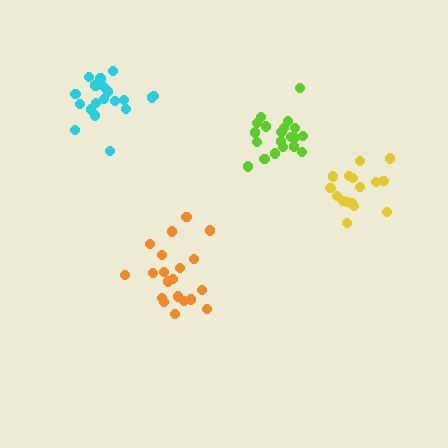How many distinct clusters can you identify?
There are 4 distinct clusters.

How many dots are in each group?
Group 1: 19 dots, Group 2: 20 dots, Group 3: 20 dots, Group 4: 16 dots (75 total).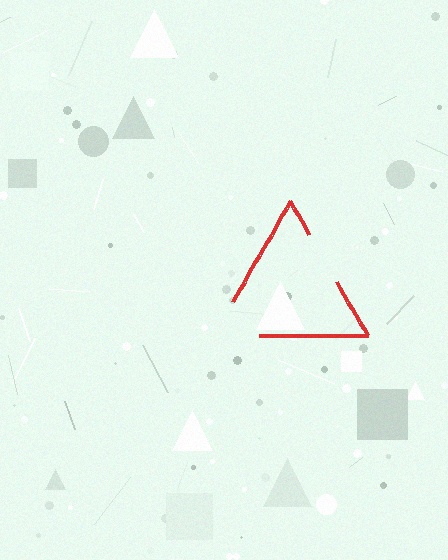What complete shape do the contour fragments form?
The contour fragments form a triangle.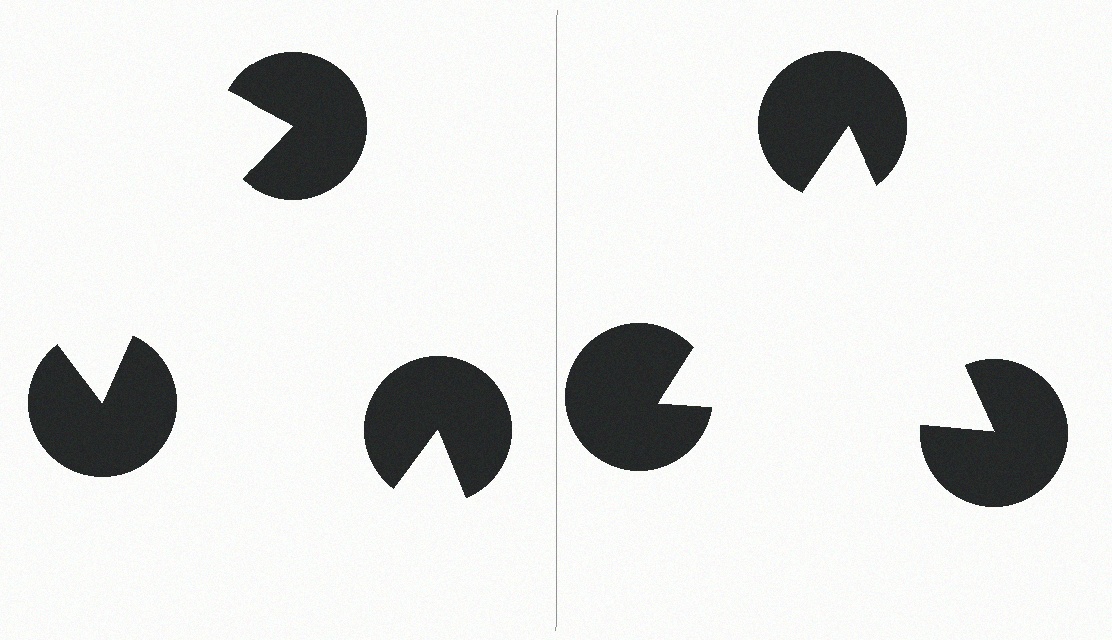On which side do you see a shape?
An illusory triangle appears on the right side. On the left side the wedge cuts are rotated, so no coherent shape forms.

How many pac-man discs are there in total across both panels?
6 — 3 on each side.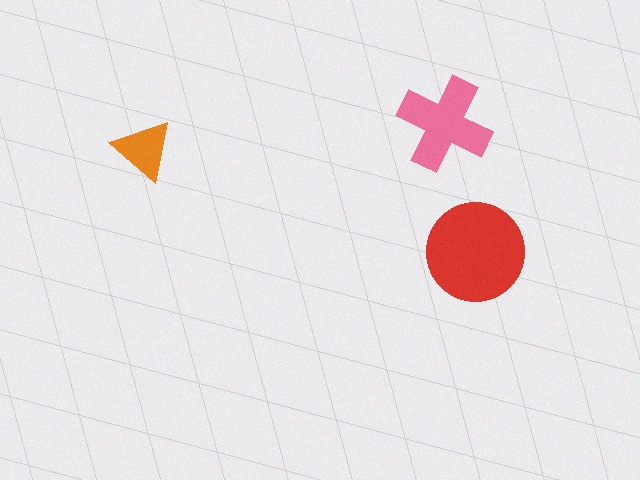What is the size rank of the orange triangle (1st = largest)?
3rd.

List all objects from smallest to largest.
The orange triangle, the pink cross, the red circle.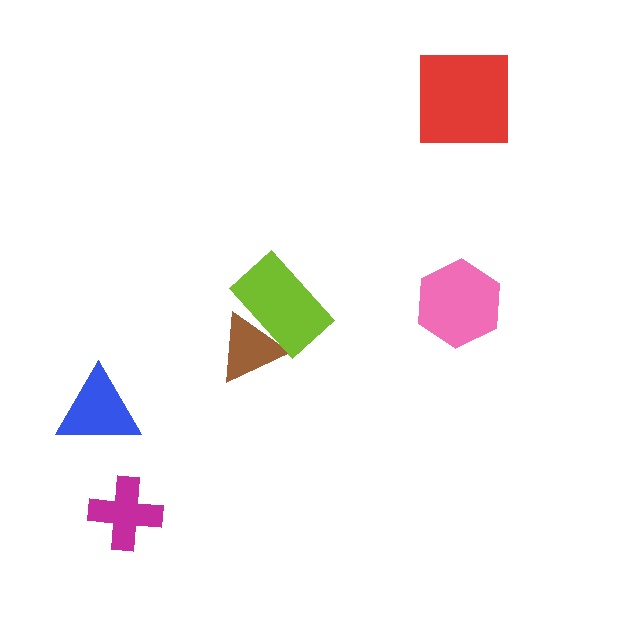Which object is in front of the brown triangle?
The lime rectangle is in front of the brown triangle.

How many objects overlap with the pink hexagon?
0 objects overlap with the pink hexagon.